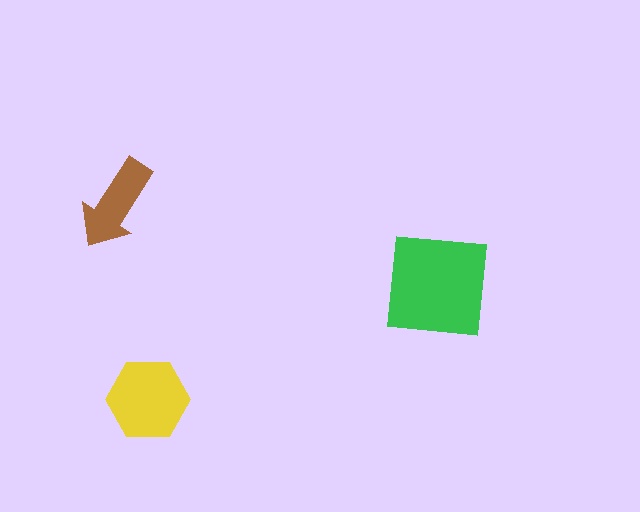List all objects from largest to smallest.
The green square, the yellow hexagon, the brown arrow.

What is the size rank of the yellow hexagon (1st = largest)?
2nd.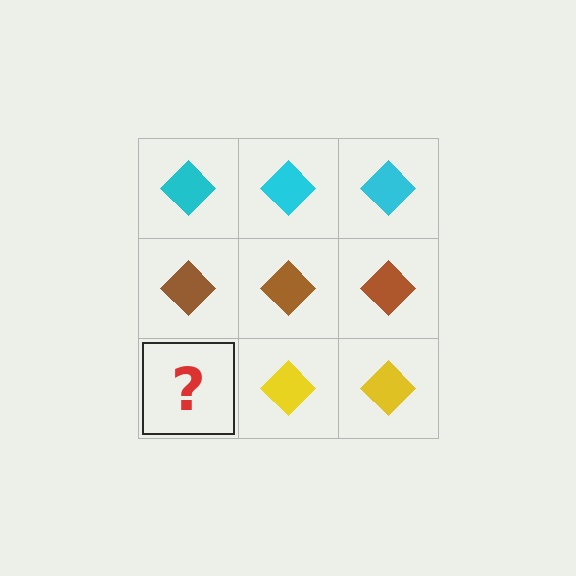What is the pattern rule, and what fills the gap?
The rule is that each row has a consistent color. The gap should be filled with a yellow diamond.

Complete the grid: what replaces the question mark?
The question mark should be replaced with a yellow diamond.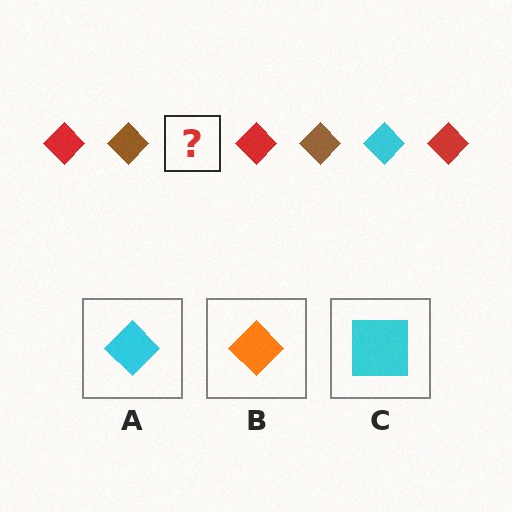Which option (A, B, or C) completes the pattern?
A.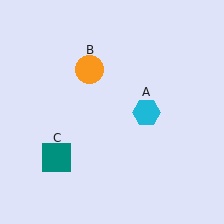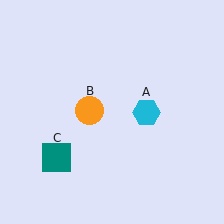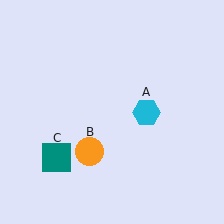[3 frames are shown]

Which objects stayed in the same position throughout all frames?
Cyan hexagon (object A) and teal square (object C) remained stationary.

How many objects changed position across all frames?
1 object changed position: orange circle (object B).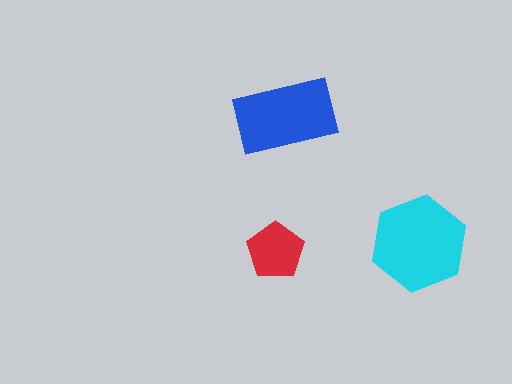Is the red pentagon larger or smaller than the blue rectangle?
Smaller.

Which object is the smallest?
The red pentagon.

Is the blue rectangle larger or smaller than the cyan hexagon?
Smaller.